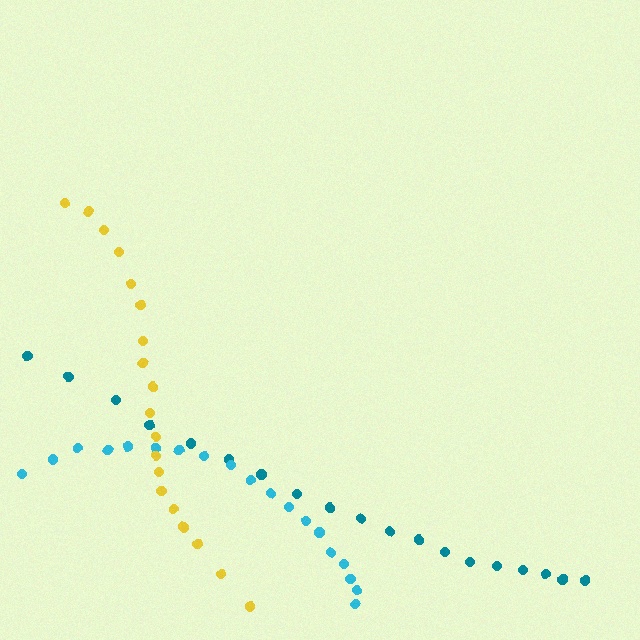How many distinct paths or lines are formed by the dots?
There are 3 distinct paths.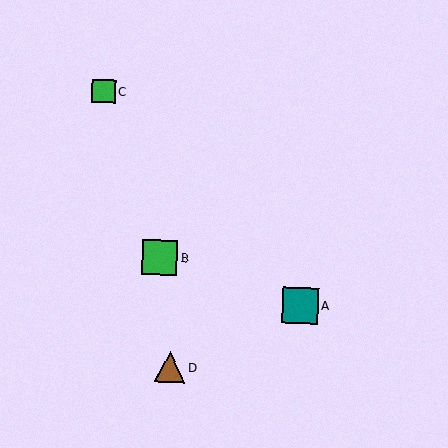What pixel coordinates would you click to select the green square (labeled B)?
Click at (160, 257) to select the green square B.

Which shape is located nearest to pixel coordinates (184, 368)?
The brown triangle (labeled D) at (170, 367) is nearest to that location.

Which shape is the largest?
The teal square (labeled A) is the largest.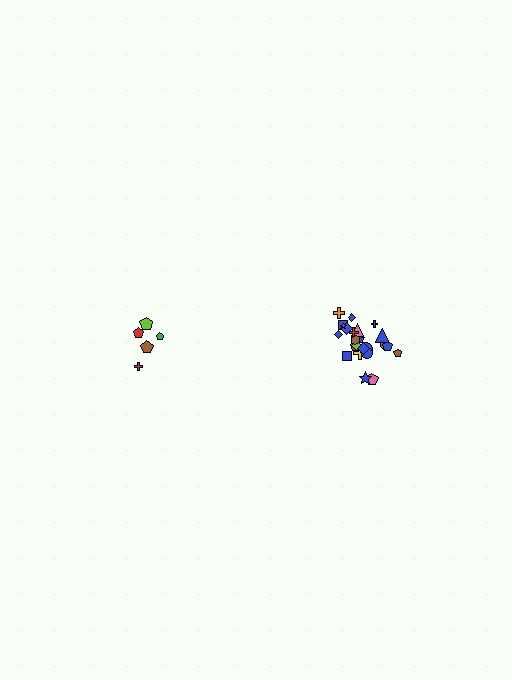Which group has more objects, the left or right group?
The right group.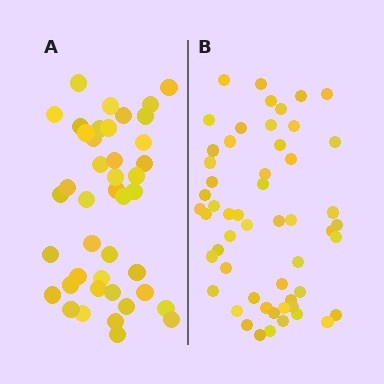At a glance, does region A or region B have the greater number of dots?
Region B (the right region) has more dots.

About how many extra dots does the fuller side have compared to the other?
Region B has roughly 12 or so more dots than region A.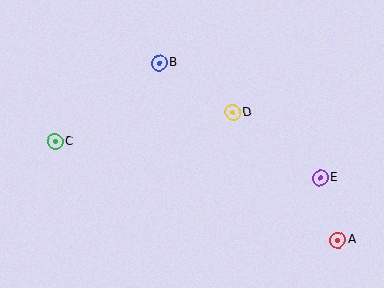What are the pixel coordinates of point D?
Point D is at (233, 113).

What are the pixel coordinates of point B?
Point B is at (159, 63).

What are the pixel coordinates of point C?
Point C is at (55, 142).